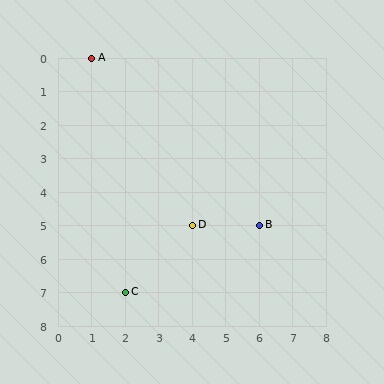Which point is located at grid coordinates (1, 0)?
Point A is at (1, 0).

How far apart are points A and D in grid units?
Points A and D are 3 columns and 5 rows apart (about 5.8 grid units diagonally).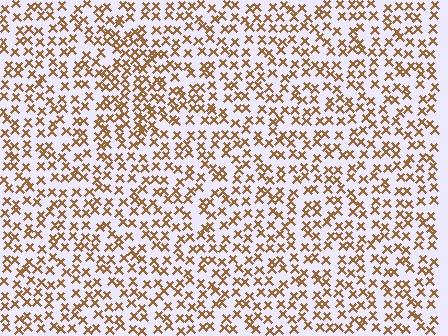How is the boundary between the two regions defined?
The boundary is defined by a change in element density (approximately 1.5x ratio). All elements are the same color, size, and shape.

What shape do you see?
I see a triangle.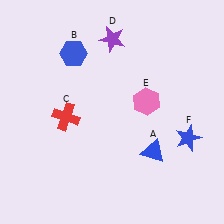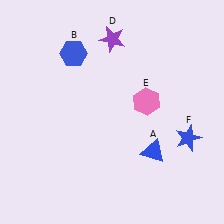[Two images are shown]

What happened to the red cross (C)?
The red cross (C) was removed in Image 2. It was in the bottom-left area of Image 1.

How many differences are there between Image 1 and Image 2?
There is 1 difference between the two images.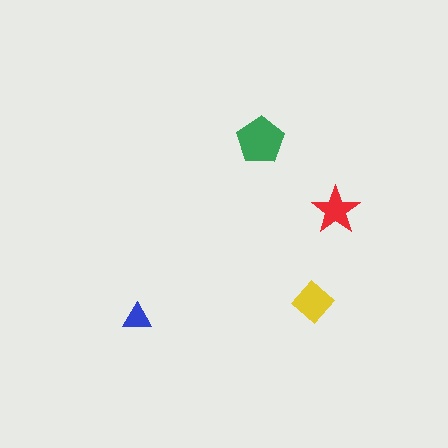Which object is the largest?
The green pentagon.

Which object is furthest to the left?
The blue triangle is leftmost.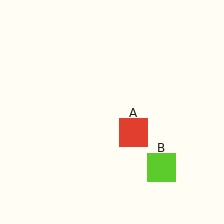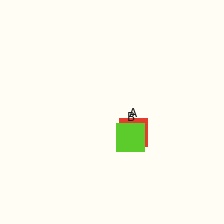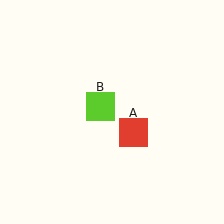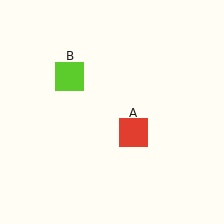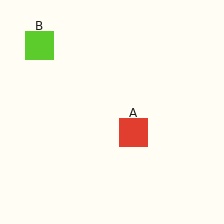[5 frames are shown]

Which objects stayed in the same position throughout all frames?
Red square (object A) remained stationary.